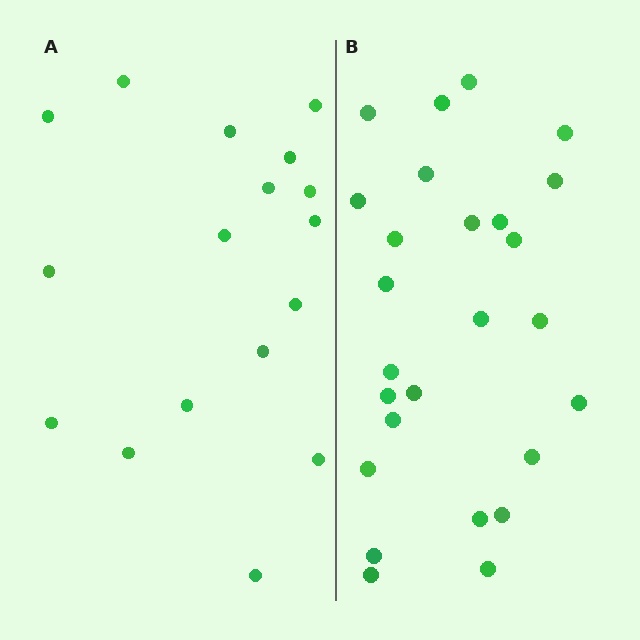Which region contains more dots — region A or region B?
Region B (the right region) has more dots.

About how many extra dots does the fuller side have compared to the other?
Region B has roughly 8 or so more dots than region A.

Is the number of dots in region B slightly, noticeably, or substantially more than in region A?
Region B has substantially more. The ratio is roughly 1.5 to 1.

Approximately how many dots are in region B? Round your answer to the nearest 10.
About 30 dots. (The exact count is 26, which rounds to 30.)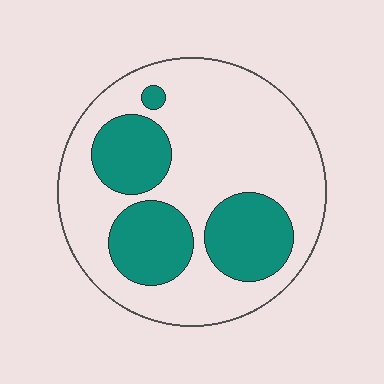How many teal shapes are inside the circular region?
4.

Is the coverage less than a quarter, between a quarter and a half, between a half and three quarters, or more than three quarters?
Between a quarter and a half.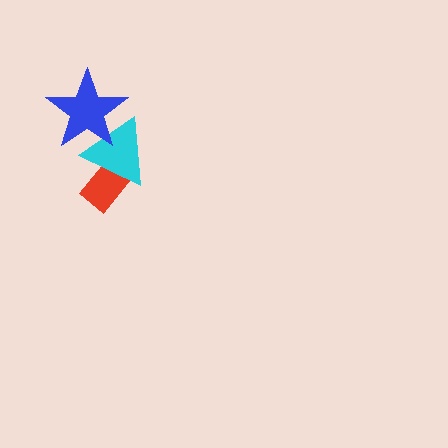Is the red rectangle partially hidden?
Yes, it is partially covered by another shape.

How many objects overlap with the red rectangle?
1 object overlaps with the red rectangle.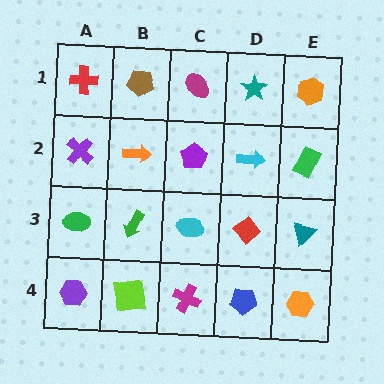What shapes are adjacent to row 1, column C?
A purple pentagon (row 2, column C), a brown pentagon (row 1, column B), a teal star (row 1, column D).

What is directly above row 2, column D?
A teal star.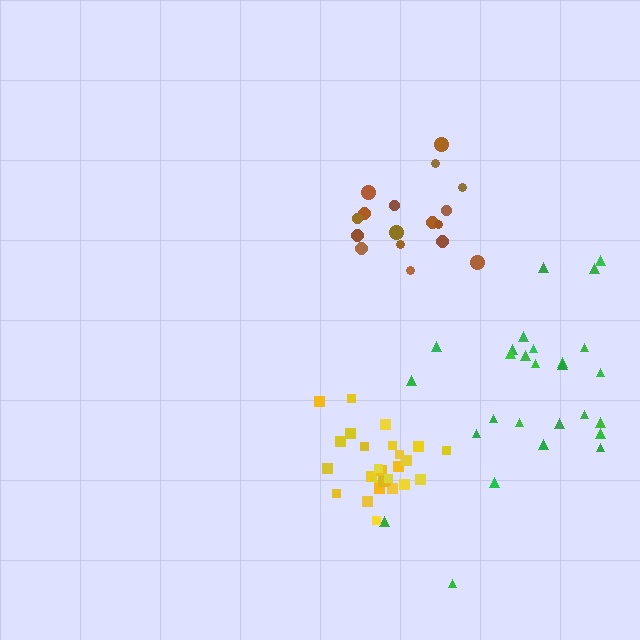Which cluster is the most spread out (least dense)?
Green.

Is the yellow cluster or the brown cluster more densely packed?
Yellow.